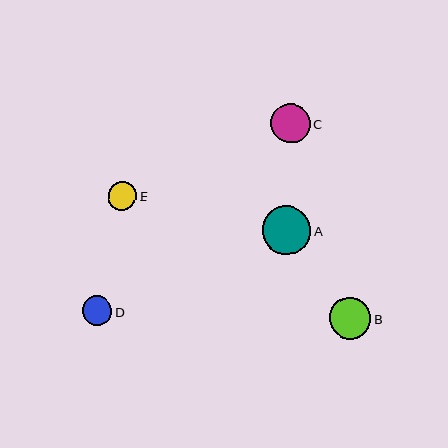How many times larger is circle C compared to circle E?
Circle C is approximately 1.4 times the size of circle E.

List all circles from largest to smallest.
From largest to smallest: A, B, C, D, E.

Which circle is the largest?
Circle A is the largest with a size of approximately 48 pixels.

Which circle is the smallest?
Circle E is the smallest with a size of approximately 28 pixels.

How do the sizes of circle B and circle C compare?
Circle B and circle C are approximately the same size.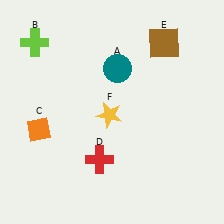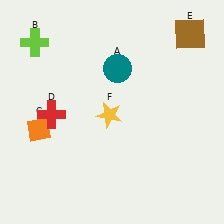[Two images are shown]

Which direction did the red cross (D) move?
The red cross (D) moved left.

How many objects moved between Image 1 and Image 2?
2 objects moved between the two images.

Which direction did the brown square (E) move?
The brown square (E) moved right.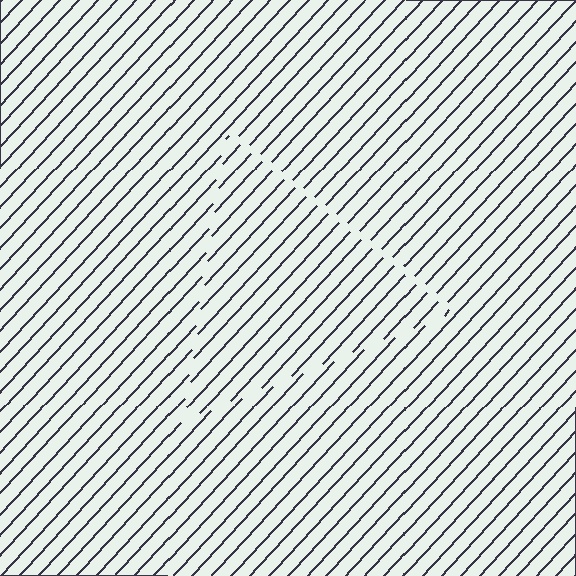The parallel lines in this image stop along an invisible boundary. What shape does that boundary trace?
An illusory triangle. The interior of the shape contains the same grating, shifted by half a period — the contour is defined by the phase discontinuity where line-ends from the inner and outer gratings abut.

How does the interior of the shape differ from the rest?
The interior of the shape contains the same grating, shifted by half a period — the contour is defined by the phase discontinuity where line-ends from the inner and outer gratings abut.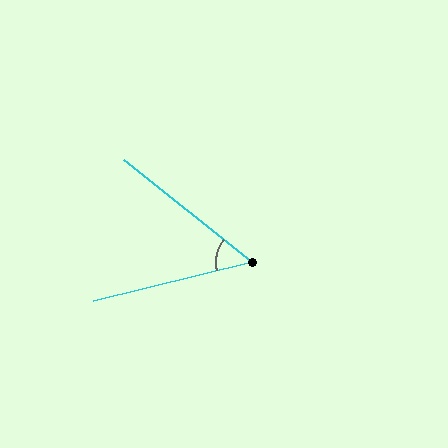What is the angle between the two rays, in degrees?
Approximately 52 degrees.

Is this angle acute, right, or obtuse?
It is acute.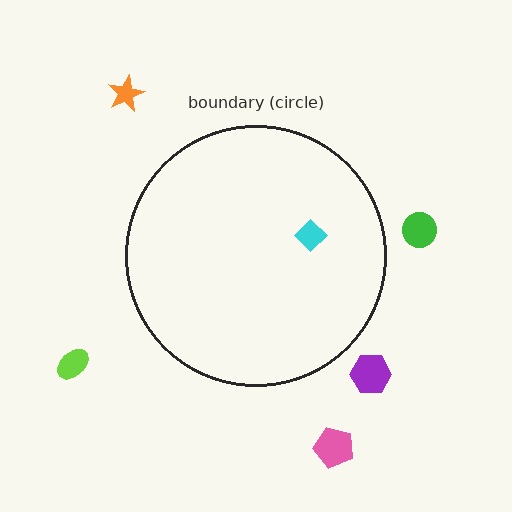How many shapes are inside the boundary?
1 inside, 5 outside.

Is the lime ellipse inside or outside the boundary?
Outside.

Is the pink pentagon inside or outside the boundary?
Outside.